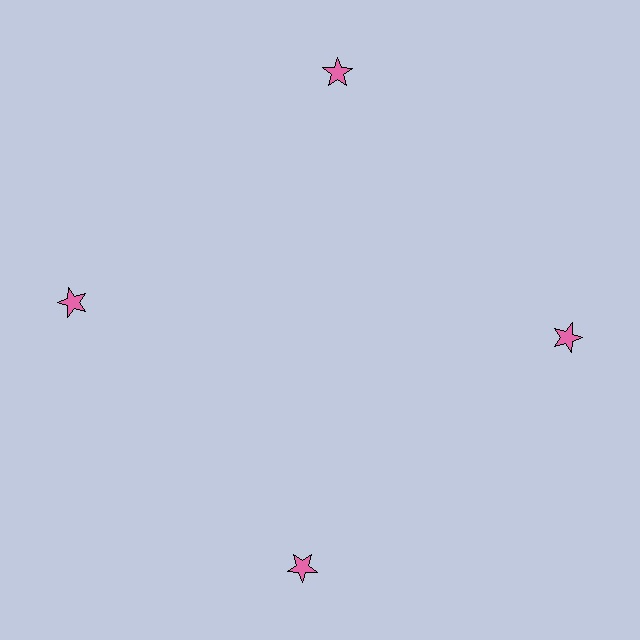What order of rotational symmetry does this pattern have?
This pattern has 4-fold rotational symmetry.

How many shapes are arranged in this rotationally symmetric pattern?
There are 4 shapes, arranged in 4 groups of 1.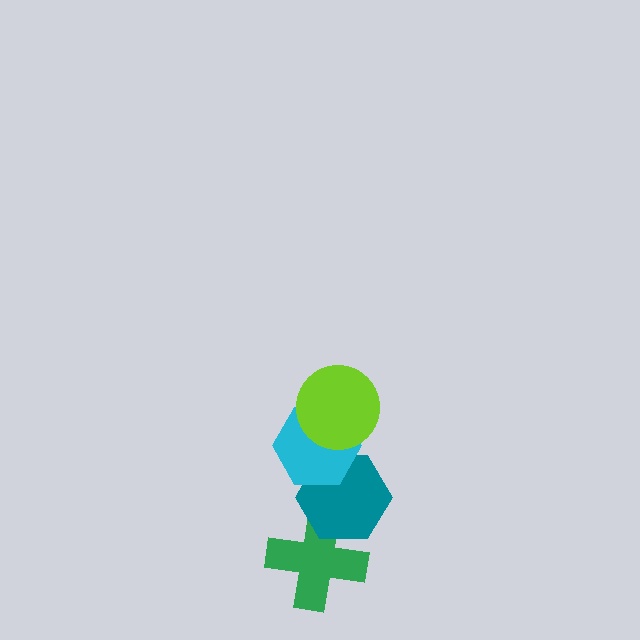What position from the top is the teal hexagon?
The teal hexagon is 3rd from the top.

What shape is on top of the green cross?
The teal hexagon is on top of the green cross.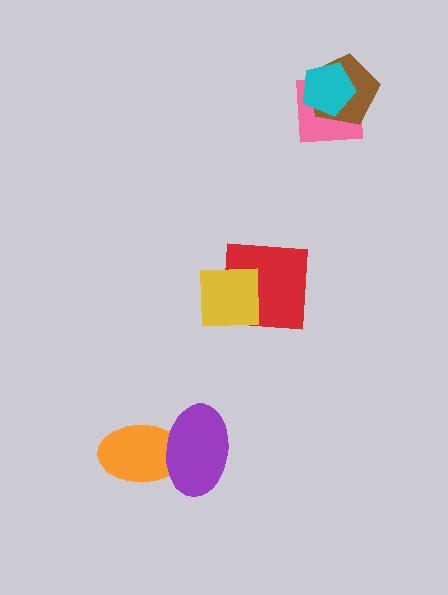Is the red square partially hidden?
Yes, it is partially covered by another shape.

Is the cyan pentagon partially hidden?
No, no other shape covers it.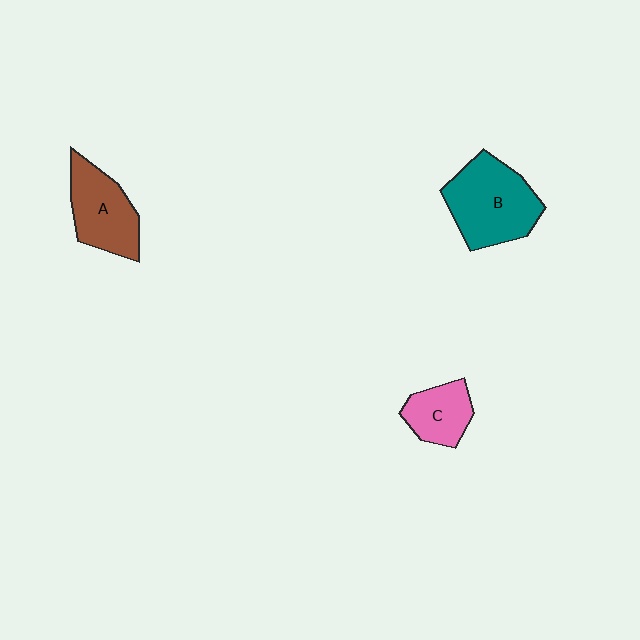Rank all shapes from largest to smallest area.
From largest to smallest: B (teal), A (brown), C (pink).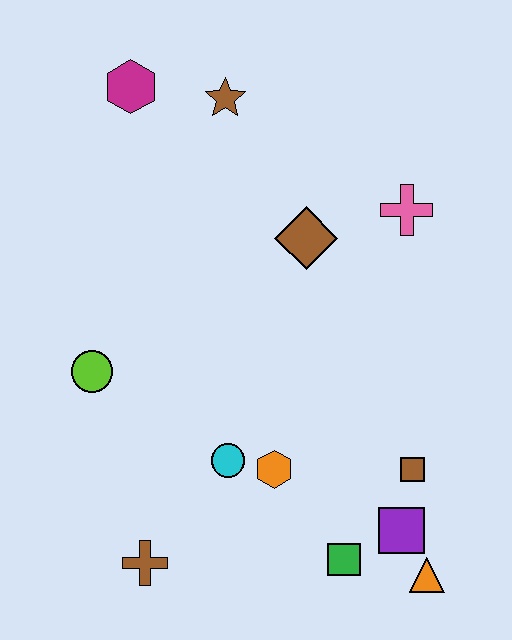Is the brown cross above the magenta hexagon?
No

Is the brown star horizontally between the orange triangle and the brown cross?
Yes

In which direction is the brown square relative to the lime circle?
The brown square is to the right of the lime circle.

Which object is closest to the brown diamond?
The pink cross is closest to the brown diamond.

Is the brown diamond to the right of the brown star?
Yes